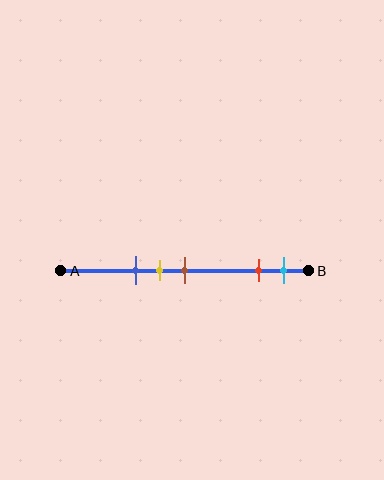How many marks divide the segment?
There are 5 marks dividing the segment.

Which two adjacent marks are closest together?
The yellow and brown marks are the closest adjacent pair.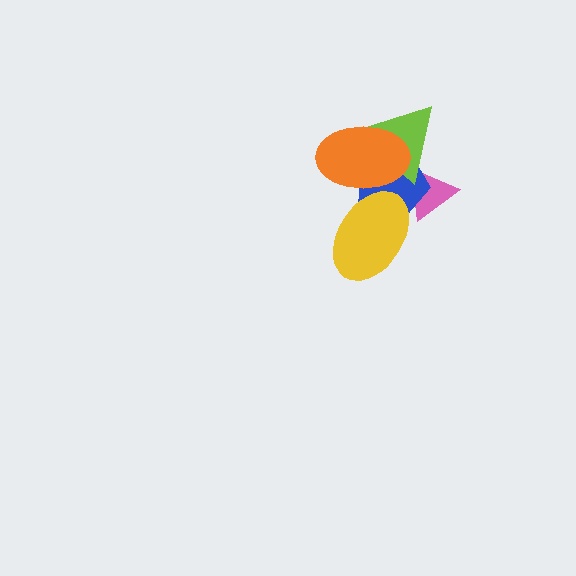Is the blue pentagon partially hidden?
Yes, it is partially covered by another shape.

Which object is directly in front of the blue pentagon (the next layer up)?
The yellow ellipse is directly in front of the blue pentagon.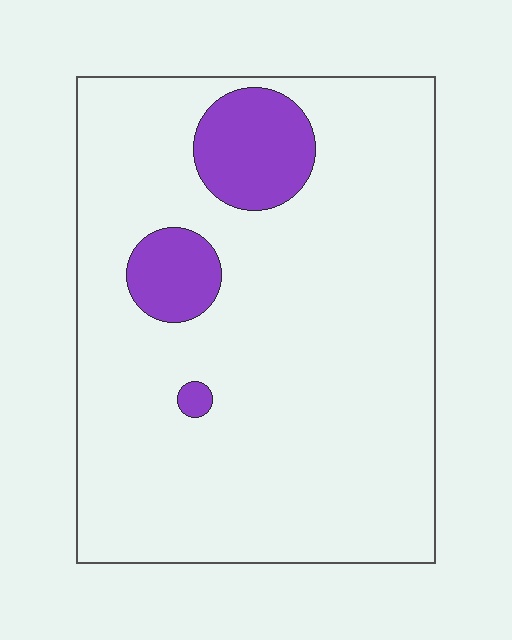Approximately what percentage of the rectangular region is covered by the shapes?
Approximately 10%.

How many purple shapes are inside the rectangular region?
3.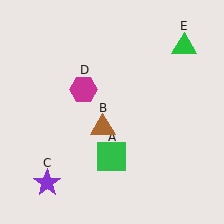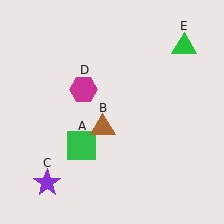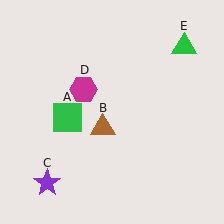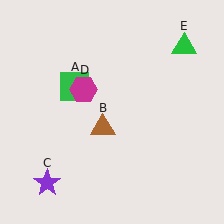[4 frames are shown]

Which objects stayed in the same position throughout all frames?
Brown triangle (object B) and purple star (object C) and magenta hexagon (object D) and green triangle (object E) remained stationary.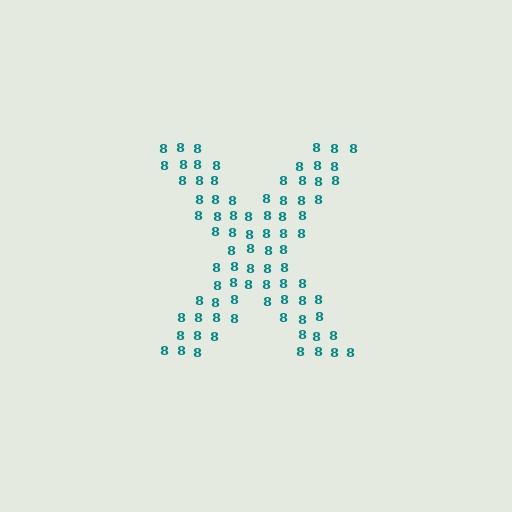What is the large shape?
The large shape is the letter X.